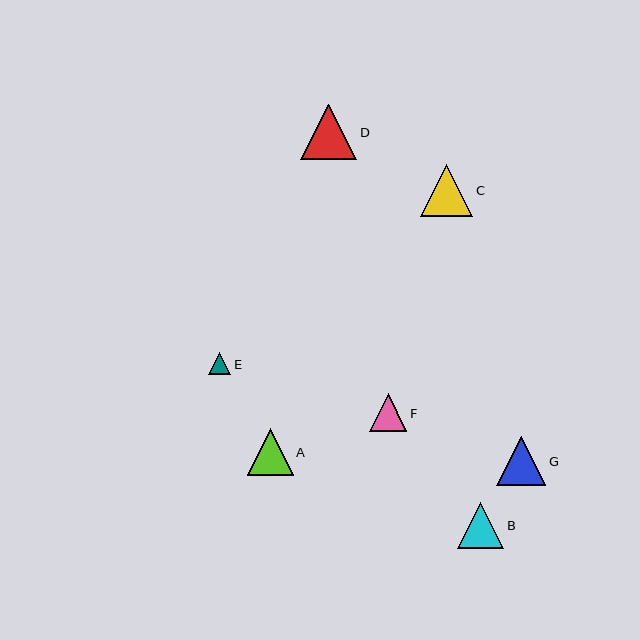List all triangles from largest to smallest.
From largest to smallest: D, C, G, A, B, F, E.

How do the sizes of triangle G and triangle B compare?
Triangle G and triangle B are approximately the same size.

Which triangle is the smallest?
Triangle E is the smallest with a size of approximately 22 pixels.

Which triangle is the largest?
Triangle D is the largest with a size of approximately 56 pixels.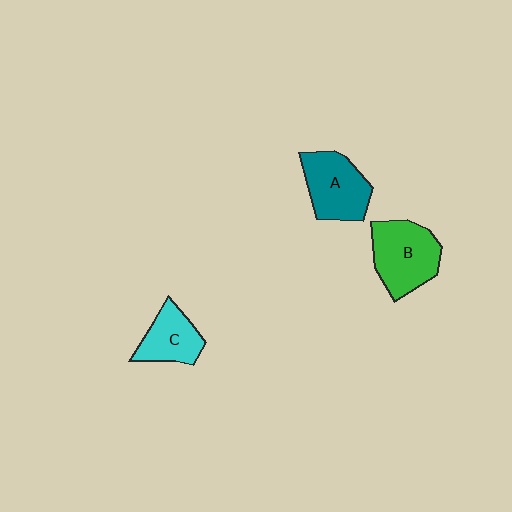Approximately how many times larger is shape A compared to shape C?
Approximately 1.3 times.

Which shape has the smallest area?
Shape C (cyan).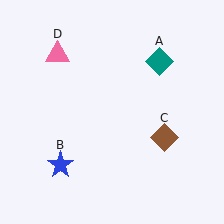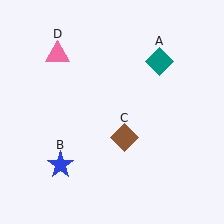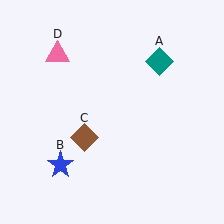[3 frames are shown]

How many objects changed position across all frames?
1 object changed position: brown diamond (object C).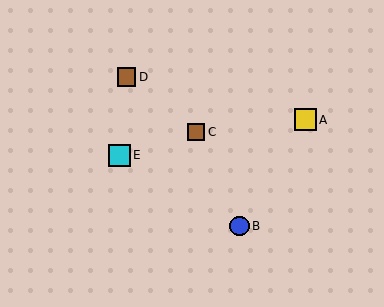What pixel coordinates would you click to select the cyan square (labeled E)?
Click at (119, 155) to select the cyan square E.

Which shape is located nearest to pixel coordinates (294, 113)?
The yellow square (labeled A) at (306, 120) is nearest to that location.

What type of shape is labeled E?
Shape E is a cyan square.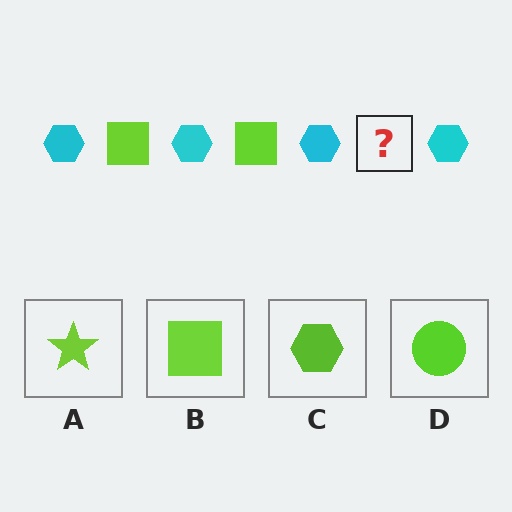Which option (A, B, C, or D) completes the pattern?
B.